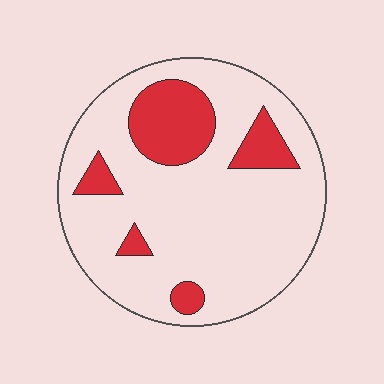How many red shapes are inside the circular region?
5.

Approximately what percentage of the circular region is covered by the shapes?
Approximately 20%.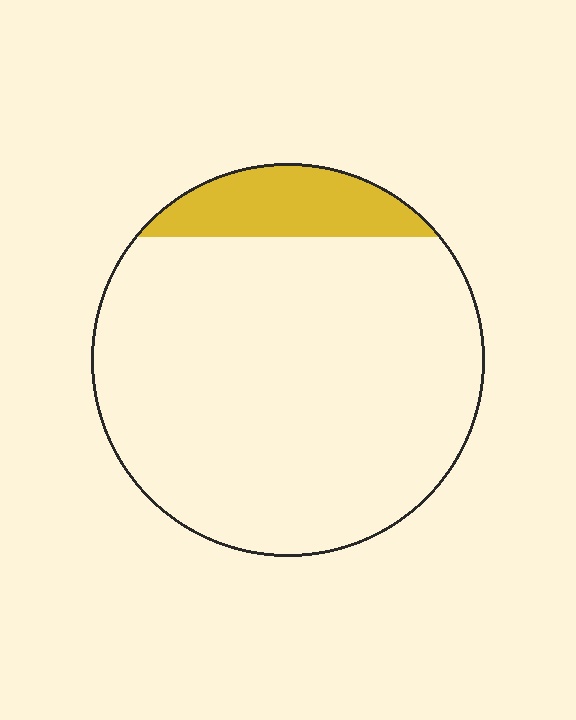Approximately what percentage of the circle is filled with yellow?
Approximately 15%.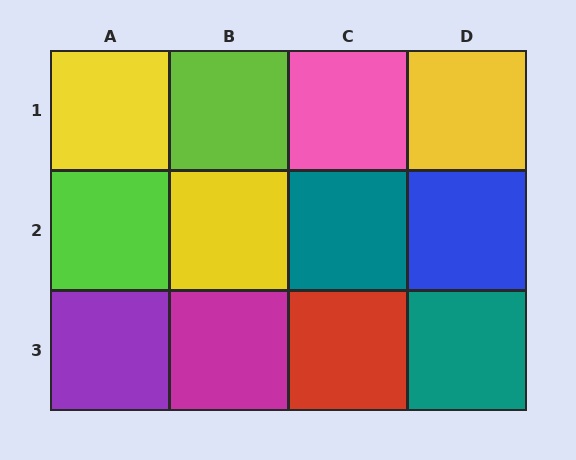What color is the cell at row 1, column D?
Yellow.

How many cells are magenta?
1 cell is magenta.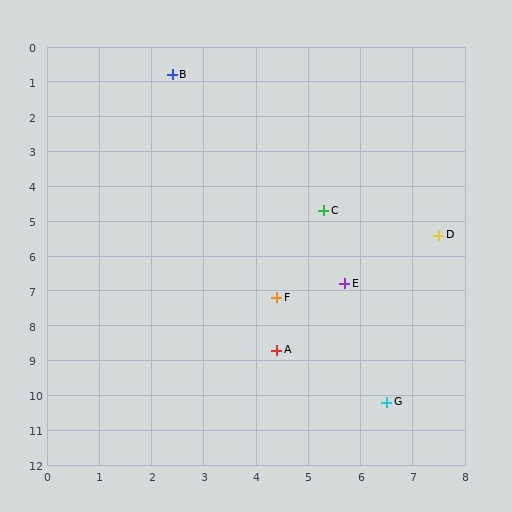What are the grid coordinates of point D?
Point D is at approximately (7.5, 5.4).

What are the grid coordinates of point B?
Point B is at approximately (2.4, 0.8).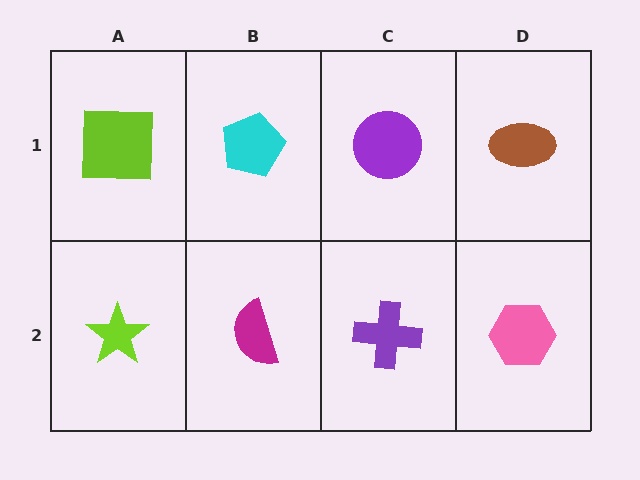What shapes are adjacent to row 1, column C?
A purple cross (row 2, column C), a cyan pentagon (row 1, column B), a brown ellipse (row 1, column D).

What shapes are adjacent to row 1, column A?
A lime star (row 2, column A), a cyan pentagon (row 1, column B).